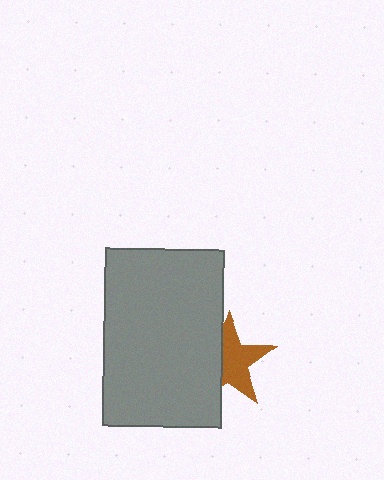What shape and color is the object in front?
The object in front is a gray rectangle.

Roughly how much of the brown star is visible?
About half of it is visible (roughly 60%).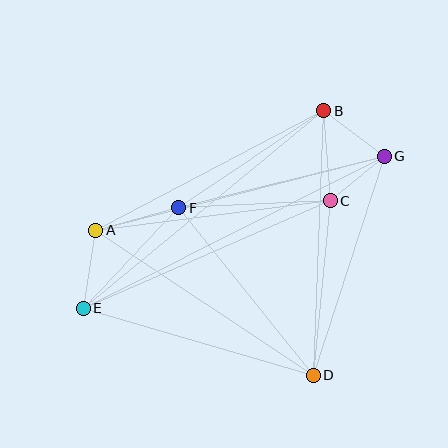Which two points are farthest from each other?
Points E and G are farthest from each other.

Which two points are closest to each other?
Points C and G are closest to each other.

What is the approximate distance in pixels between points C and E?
The distance between C and E is approximately 270 pixels.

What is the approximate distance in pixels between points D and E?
The distance between D and E is approximately 240 pixels.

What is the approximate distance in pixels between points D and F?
The distance between D and F is approximately 215 pixels.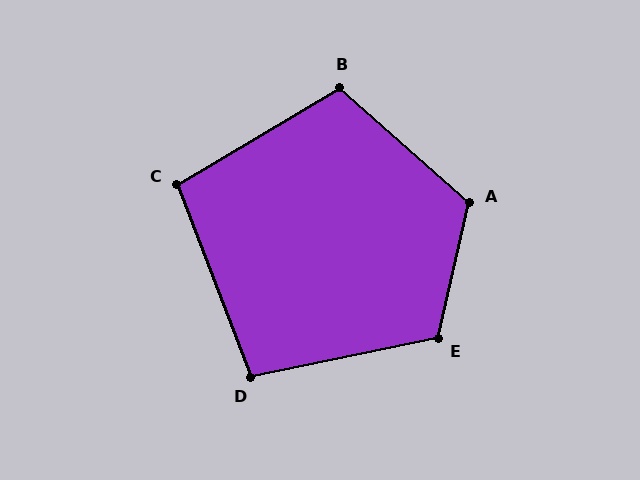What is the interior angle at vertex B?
Approximately 108 degrees (obtuse).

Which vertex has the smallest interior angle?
D, at approximately 99 degrees.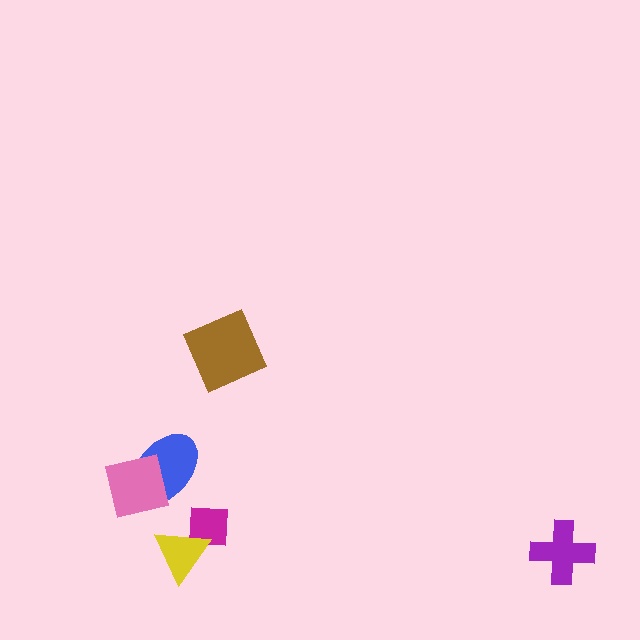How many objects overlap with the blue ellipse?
1 object overlaps with the blue ellipse.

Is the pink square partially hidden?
No, no other shape covers it.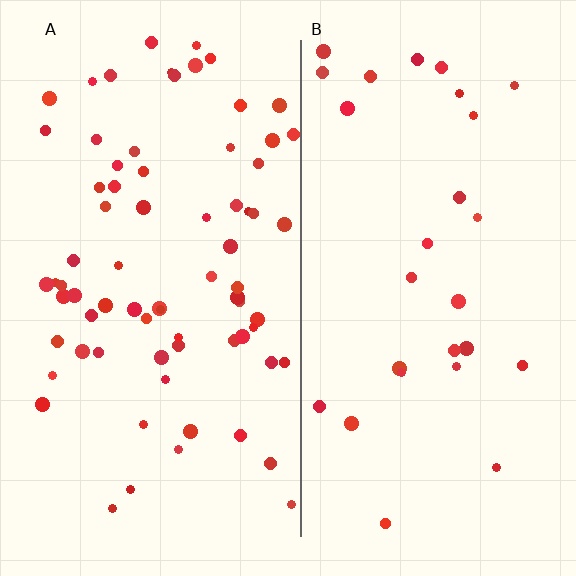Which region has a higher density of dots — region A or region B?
A (the left).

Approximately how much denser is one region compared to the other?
Approximately 2.6× — region A over region B.